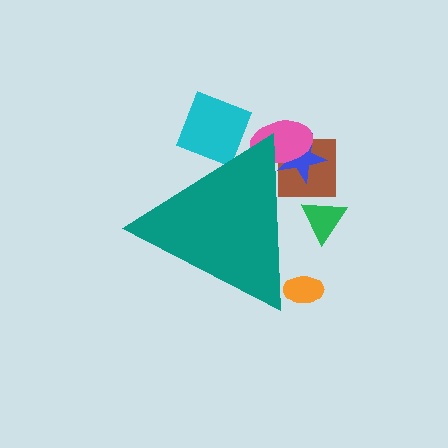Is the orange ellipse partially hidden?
Yes, the orange ellipse is partially hidden behind the teal triangle.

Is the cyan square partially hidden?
Yes, the cyan square is partially hidden behind the teal triangle.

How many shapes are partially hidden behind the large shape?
6 shapes are partially hidden.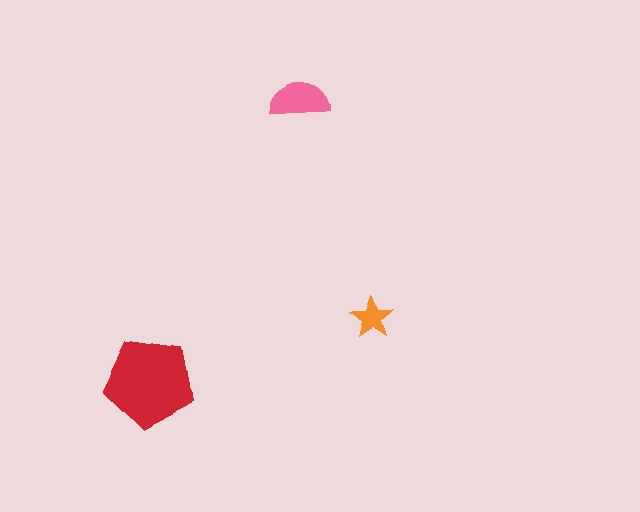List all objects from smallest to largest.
The orange star, the pink semicircle, the red pentagon.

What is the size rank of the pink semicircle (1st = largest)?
2nd.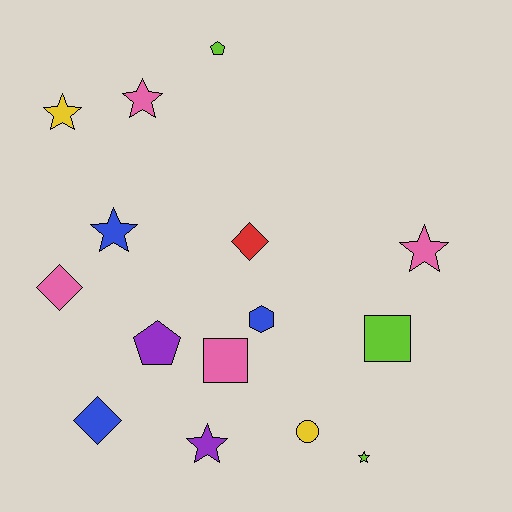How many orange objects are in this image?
There are no orange objects.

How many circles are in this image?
There is 1 circle.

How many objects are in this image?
There are 15 objects.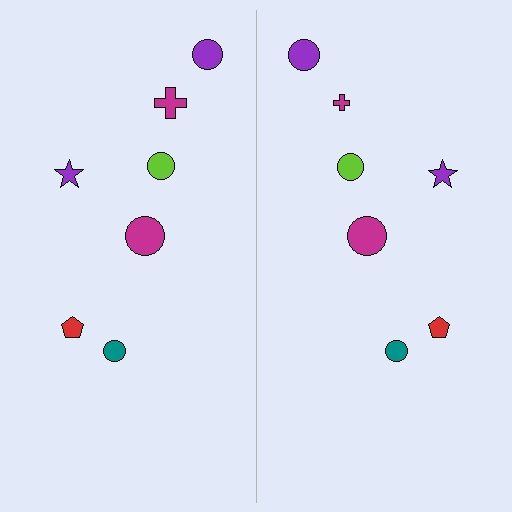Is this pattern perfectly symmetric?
No, the pattern is not perfectly symmetric. The magenta cross on the right side has a different size than its mirror counterpart.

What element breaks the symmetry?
The magenta cross on the right side has a different size than its mirror counterpart.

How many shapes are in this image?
There are 14 shapes in this image.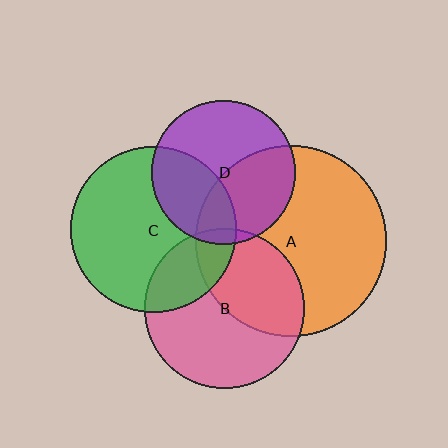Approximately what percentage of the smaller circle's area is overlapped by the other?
Approximately 25%.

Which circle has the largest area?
Circle A (orange).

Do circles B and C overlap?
Yes.